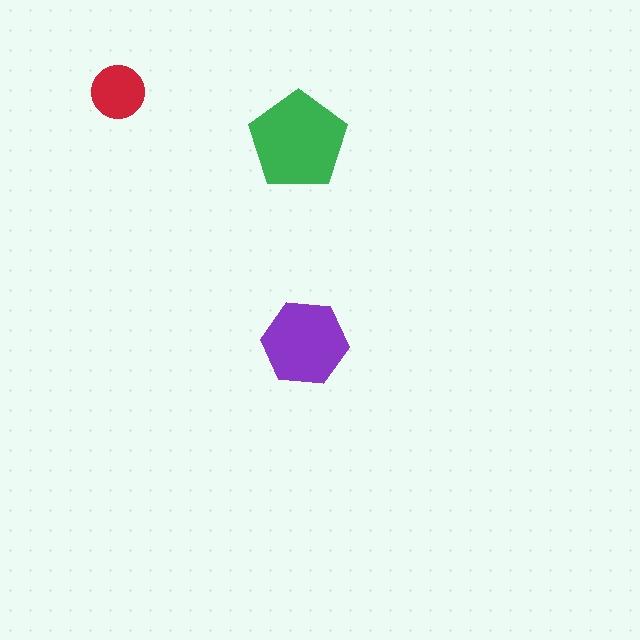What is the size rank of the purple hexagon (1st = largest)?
2nd.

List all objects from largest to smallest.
The green pentagon, the purple hexagon, the red circle.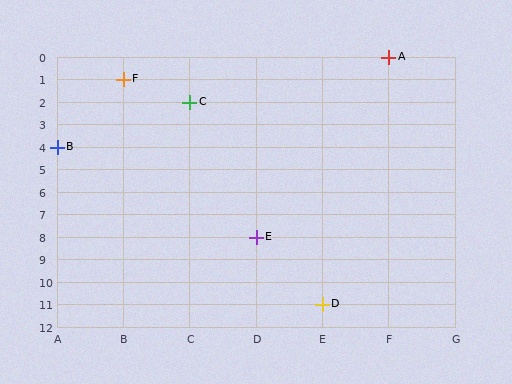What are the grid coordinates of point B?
Point B is at grid coordinates (A, 4).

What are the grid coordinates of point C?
Point C is at grid coordinates (C, 2).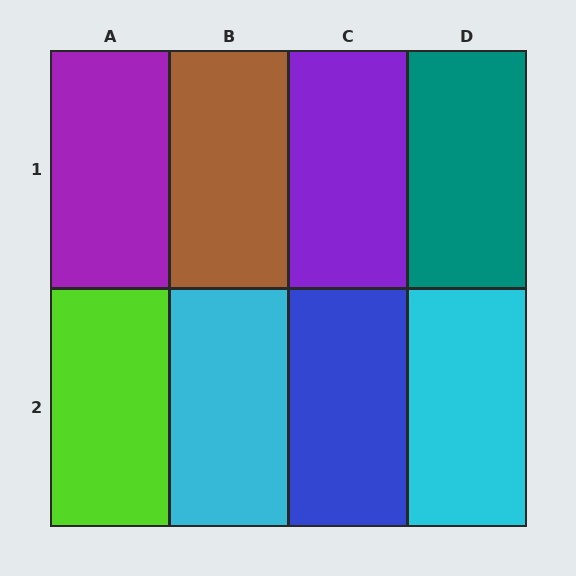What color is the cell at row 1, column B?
Brown.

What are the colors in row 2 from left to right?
Lime, cyan, blue, cyan.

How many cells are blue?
1 cell is blue.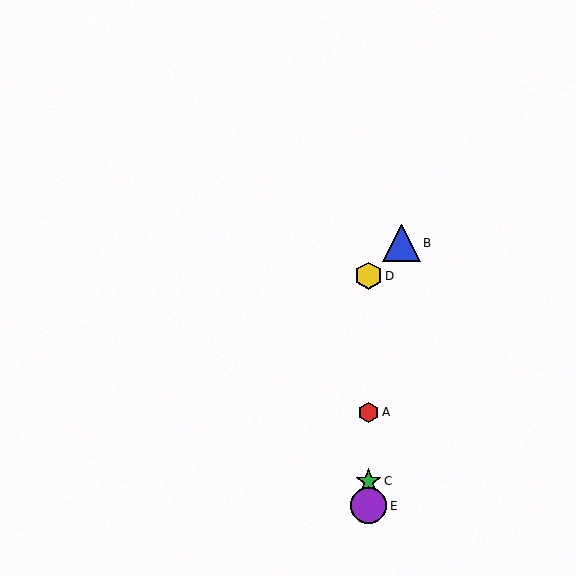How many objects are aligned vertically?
4 objects (A, C, D, E) are aligned vertically.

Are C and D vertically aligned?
Yes, both are at x≈369.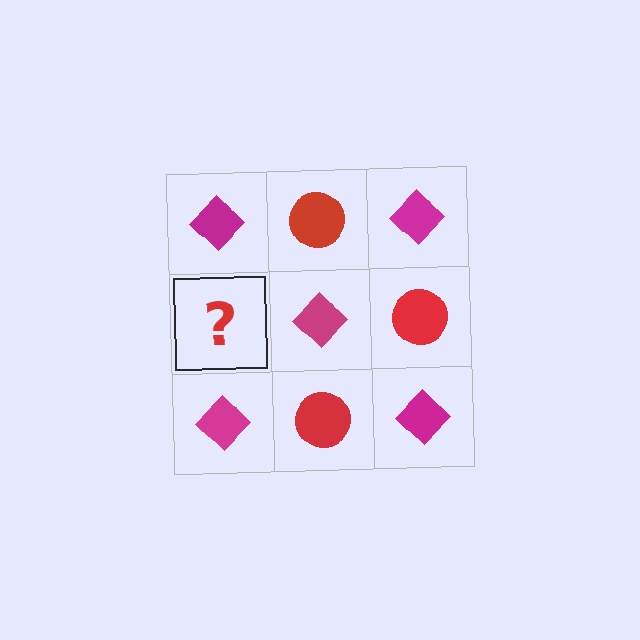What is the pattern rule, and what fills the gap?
The rule is that it alternates magenta diamond and red circle in a checkerboard pattern. The gap should be filled with a red circle.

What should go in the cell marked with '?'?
The missing cell should contain a red circle.